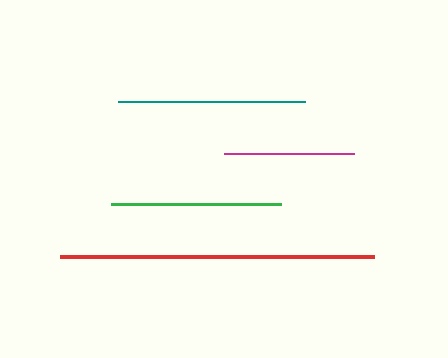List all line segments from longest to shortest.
From longest to shortest: red, teal, green, magenta.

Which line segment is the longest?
The red line is the longest at approximately 314 pixels.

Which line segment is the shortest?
The magenta line is the shortest at approximately 130 pixels.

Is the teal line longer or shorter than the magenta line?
The teal line is longer than the magenta line.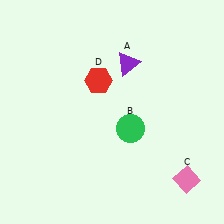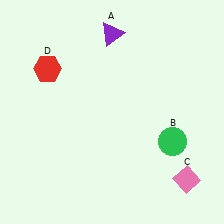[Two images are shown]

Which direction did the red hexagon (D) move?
The red hexagon (D) moved left.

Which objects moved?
The objects that moved are: the purple triangle (A), the green circle (B), the red hexagon (D).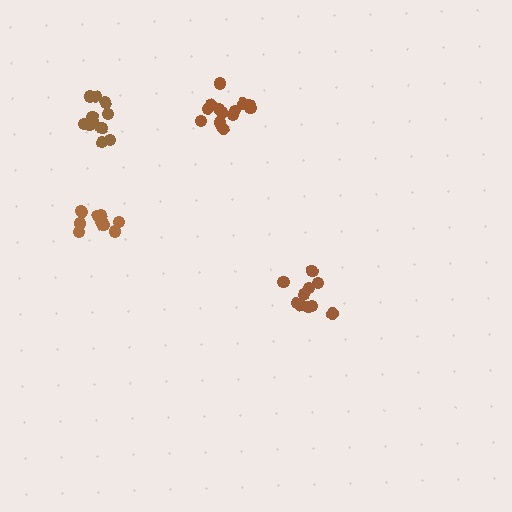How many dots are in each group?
Group 1: 11 dots, Group 2: 13 dots, Group 3: 10 dots, Group 4: 10 dots (44 total).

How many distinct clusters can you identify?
There are 4 distinct clusters.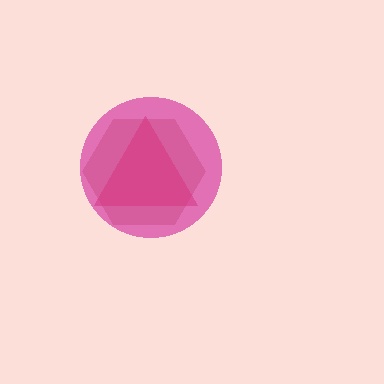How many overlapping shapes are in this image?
There are 3 overlapping shapes in the image.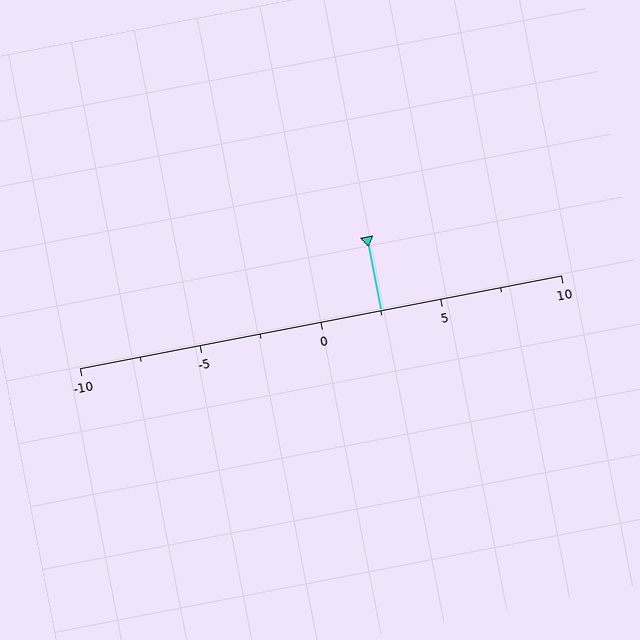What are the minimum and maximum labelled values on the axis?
The axis runs from -10 to 10.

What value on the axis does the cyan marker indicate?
The marker indicates approximately 2.5.